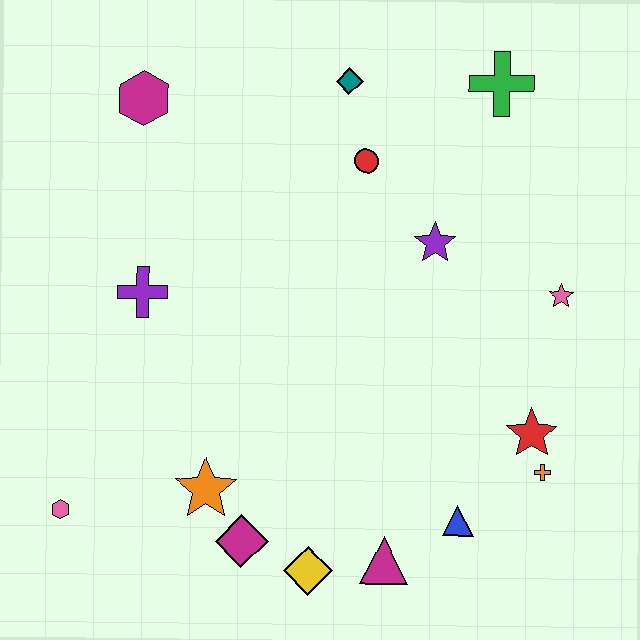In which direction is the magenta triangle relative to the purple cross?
The magenta triangle is below the purple cross.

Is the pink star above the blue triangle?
Yes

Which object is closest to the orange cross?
The red star is closest to the orange cross.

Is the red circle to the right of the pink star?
No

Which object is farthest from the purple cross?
The orange cross is farthest from the purple cross.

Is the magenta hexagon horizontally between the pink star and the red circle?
No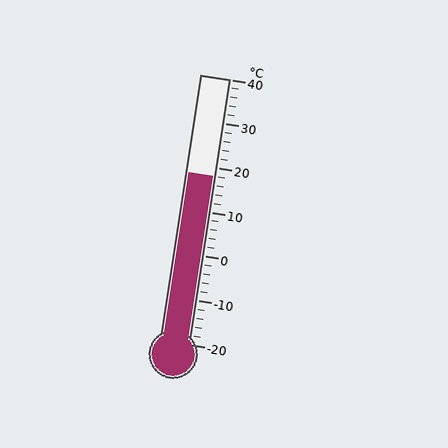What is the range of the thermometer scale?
The thermometer scale ranges from -20°C to 40°C.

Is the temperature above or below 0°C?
The temperature is above 0°C.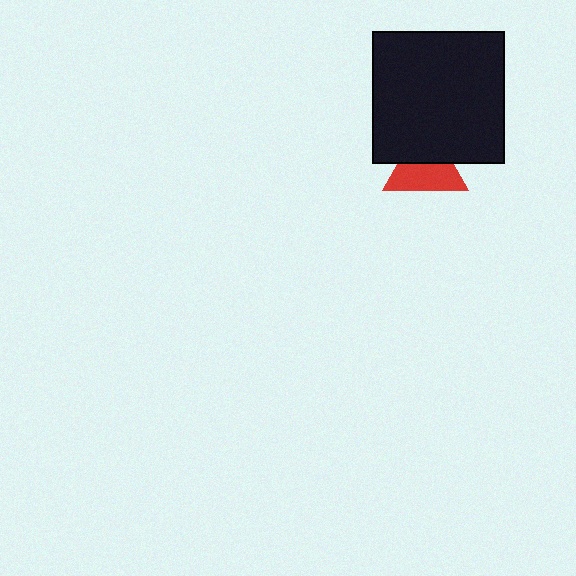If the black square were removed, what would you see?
You would see the complete red triangle.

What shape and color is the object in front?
The object in front is a black square.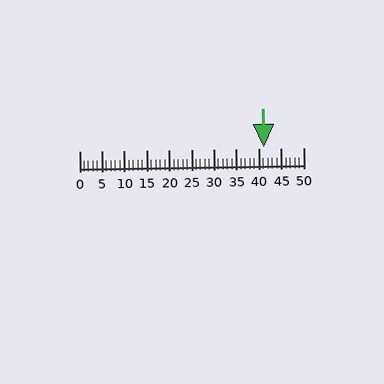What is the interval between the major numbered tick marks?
The major tick marks are spaced 5 units apart.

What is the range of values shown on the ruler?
The ruler shows values from 0 to 50.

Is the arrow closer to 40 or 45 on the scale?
The arrow is closer to 40.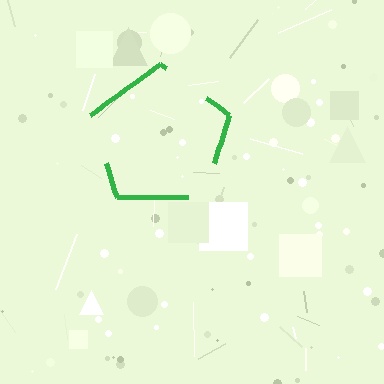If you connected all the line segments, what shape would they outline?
They would outline a pentagon.